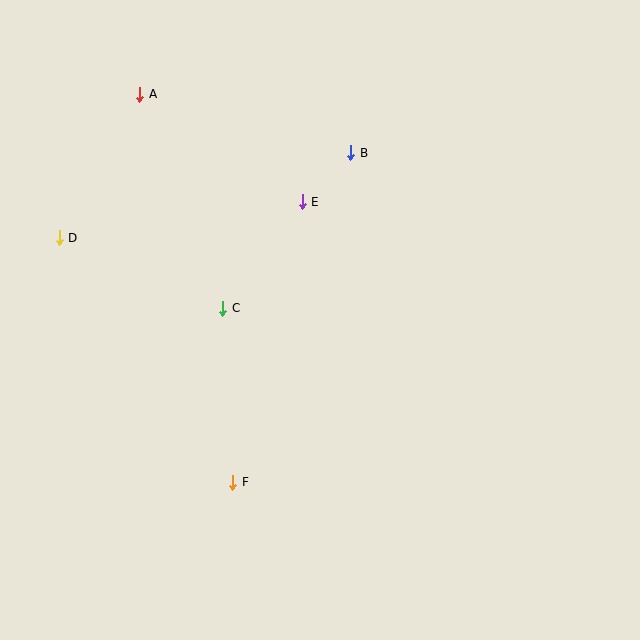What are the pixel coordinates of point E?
Point E is at (302, 202).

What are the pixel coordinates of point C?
Point C is at (223, 308).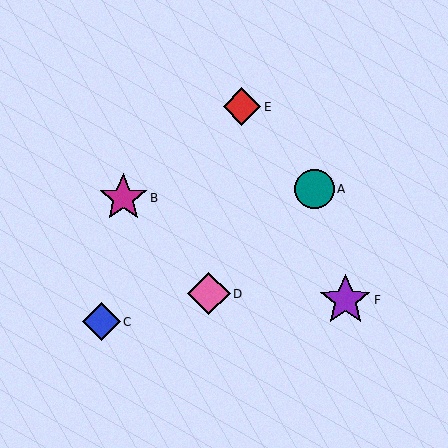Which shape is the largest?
The purple star (labeled F) is the largest.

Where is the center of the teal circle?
The center of the teal circle is at (315, 189).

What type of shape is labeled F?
Shape F is a purple star.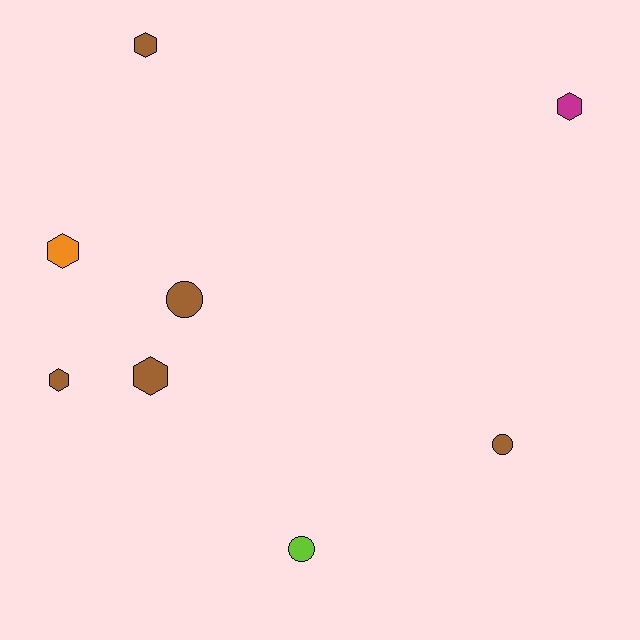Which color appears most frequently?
Brown, with 5 objects.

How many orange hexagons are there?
There is 1 orange hexagon.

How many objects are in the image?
There are 8 objects.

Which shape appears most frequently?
Hexagon, with 5 objects.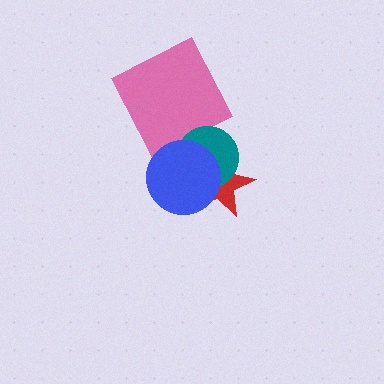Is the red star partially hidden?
Yes, it is partially covered by another shape.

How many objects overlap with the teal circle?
2 objects overlap with the teal circle.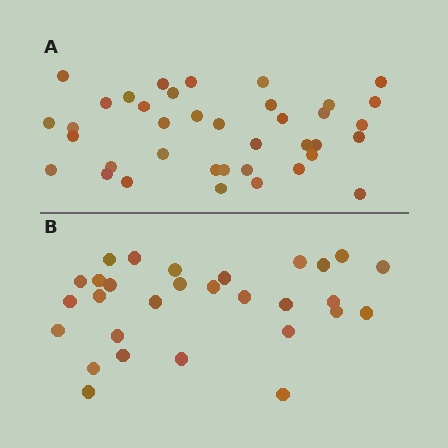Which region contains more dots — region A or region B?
Region A (the top region) has more dots.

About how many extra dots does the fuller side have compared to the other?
Region A has roughly 8 or so more dots than region B.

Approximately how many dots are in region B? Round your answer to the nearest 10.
About 30 dots. (The exact count is 29, which rounds to 30.)